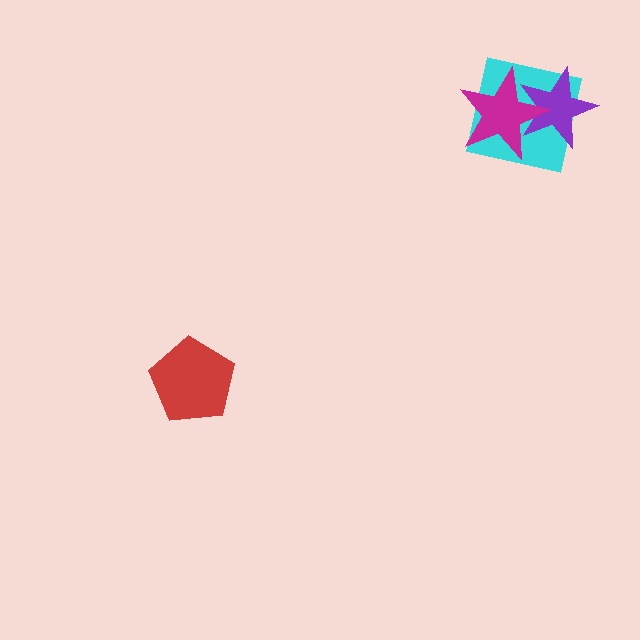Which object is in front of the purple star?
The magenta star is in front of the purple star.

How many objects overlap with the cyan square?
2 objects overlap with the cyan square.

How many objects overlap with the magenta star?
2 objects overlap with the magenta star.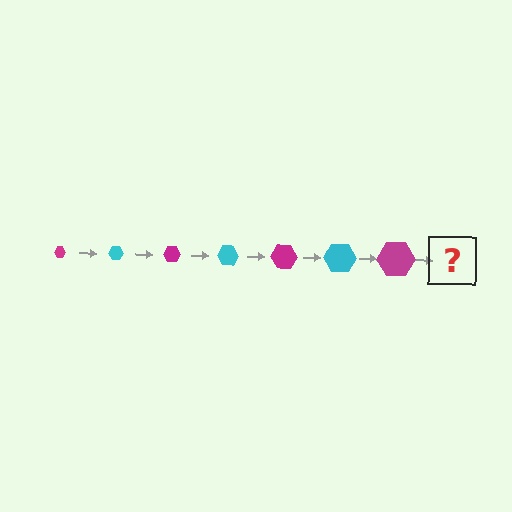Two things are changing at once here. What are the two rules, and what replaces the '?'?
The two rules are that the hexagon grows larger each step and the color cycles through magenta and cyan. The '?' should be a cyan hexagon, larger than the previous one.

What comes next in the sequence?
The next element should be a cyan hexagon, larger than the previous one.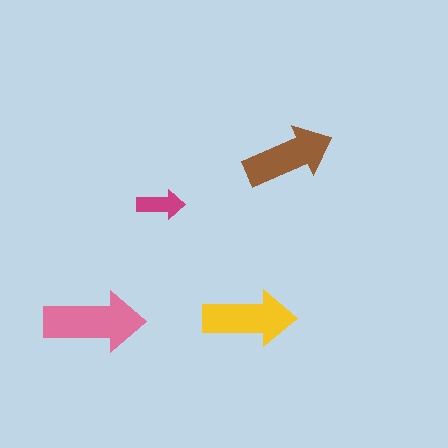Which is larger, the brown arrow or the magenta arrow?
The brown one.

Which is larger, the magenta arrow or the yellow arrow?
The yellow one.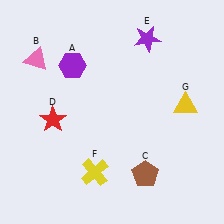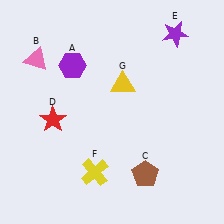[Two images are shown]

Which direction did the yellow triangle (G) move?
The yellow triangle (G) moved left.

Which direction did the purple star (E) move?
The purple star (E) moved right.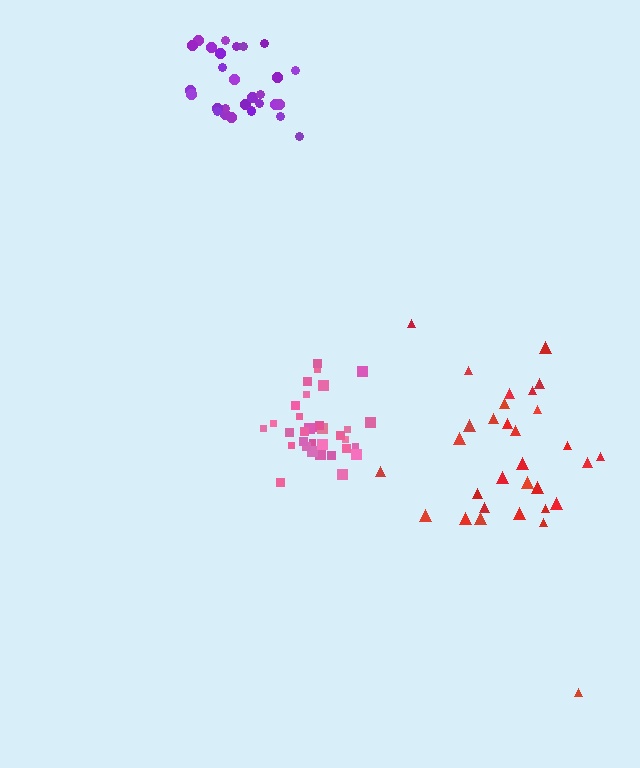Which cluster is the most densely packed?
Pink.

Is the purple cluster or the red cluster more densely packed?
Purple.